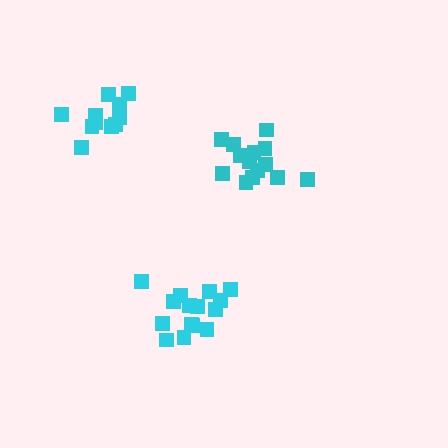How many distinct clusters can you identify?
There are 3 distinct clusters.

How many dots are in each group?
Group 1: 14 dots, Group 2: 15 dots, Group 3: 11 dots (40 total).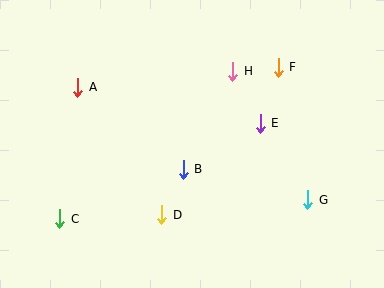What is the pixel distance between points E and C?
The distance between E and C is 222 pixels.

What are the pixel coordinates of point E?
Point E is at (260, 123).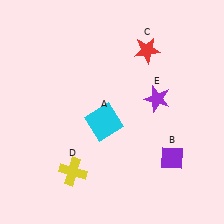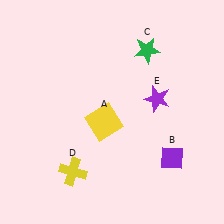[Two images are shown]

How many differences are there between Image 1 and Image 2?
There are 2 differences between the two images.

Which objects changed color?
A changed from cyan to yellow. C changed from red to green.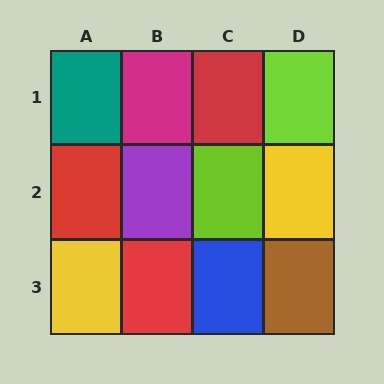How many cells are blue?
1 cell is blue.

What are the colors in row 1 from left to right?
Teal, magenta, red, lime.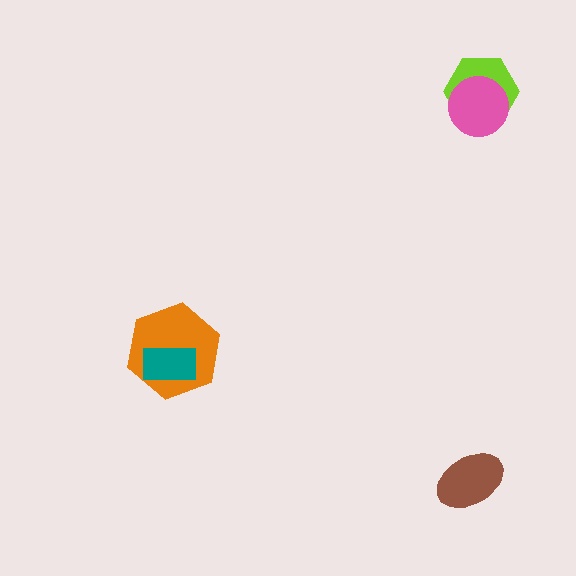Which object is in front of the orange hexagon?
The teal rectangle is in front of the orange hexagon.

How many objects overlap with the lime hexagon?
1 object overlaps with the lime hexagon.